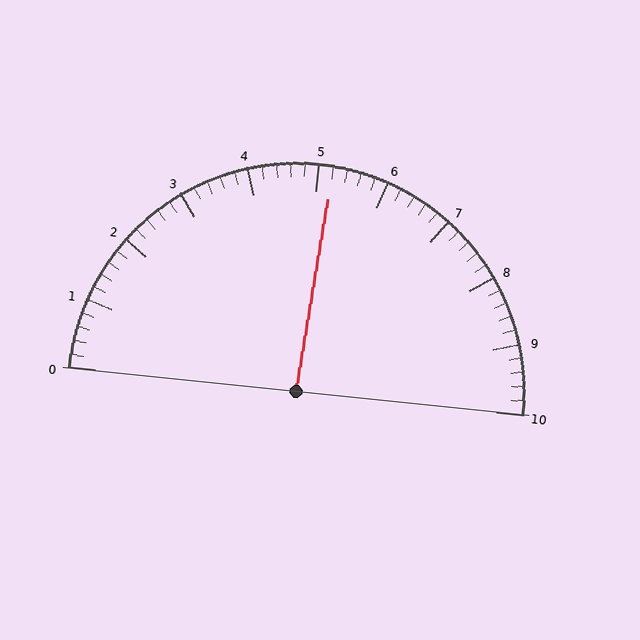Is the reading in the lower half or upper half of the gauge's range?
The reading is in the upper half of the range (0 to 10).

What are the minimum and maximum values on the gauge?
The gauge ranges from 0 to 10.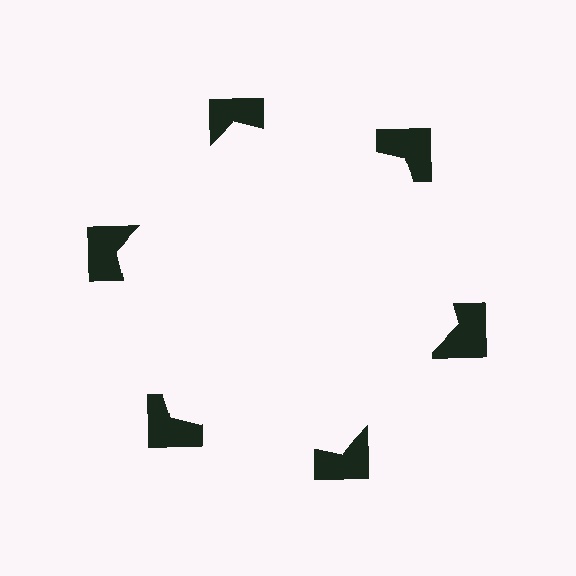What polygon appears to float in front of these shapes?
An illusory hexagon — its edges are inferred from the aligned wedge cuts in the notched squares, not physically drawn.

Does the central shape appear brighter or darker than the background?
It typically appears slightly brighter than the background, even though no actual brightness change is drawn.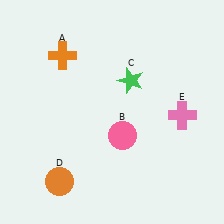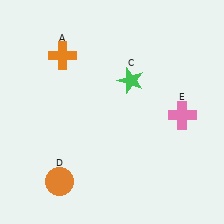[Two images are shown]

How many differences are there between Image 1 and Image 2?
There is 1 difference between the two images.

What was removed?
The pink circle (B) was removed in Image 2.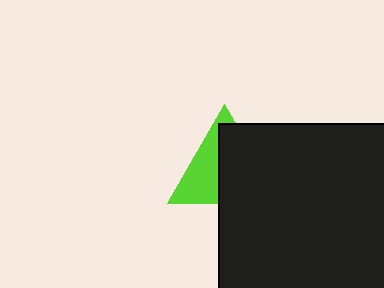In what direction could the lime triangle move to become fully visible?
The lime triangle could move left. That would shift it out from behind the black square entirely.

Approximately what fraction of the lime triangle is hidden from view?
Roughly 58% of the lime triangle is hidden behind the black square.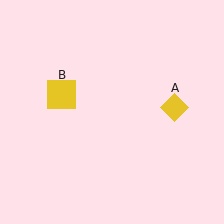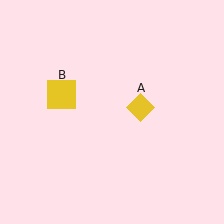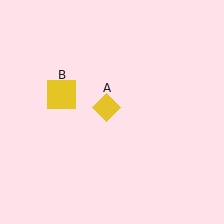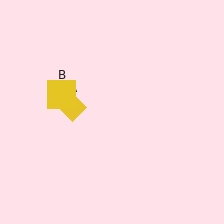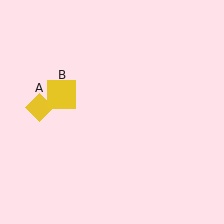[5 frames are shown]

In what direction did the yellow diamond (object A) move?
The yellow diamond (object A) moved left.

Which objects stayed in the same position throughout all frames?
Yellow square (object B) remained stationary.